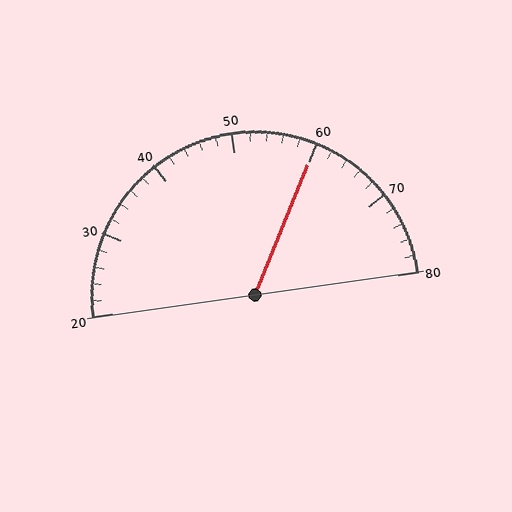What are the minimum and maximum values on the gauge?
The gauge ranges from 20 to 80.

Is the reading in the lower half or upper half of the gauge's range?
The reading is in the upper half of the range (20 to 80).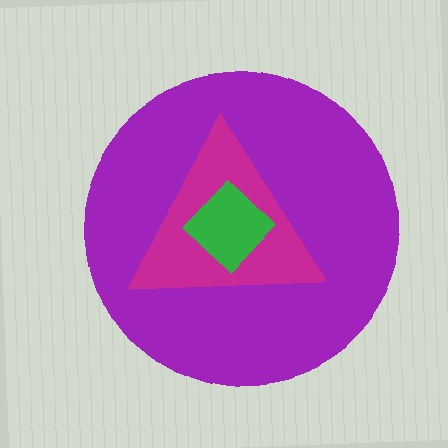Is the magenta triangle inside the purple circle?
Yes.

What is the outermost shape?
The purple circle.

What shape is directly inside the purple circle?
The magenta triangle.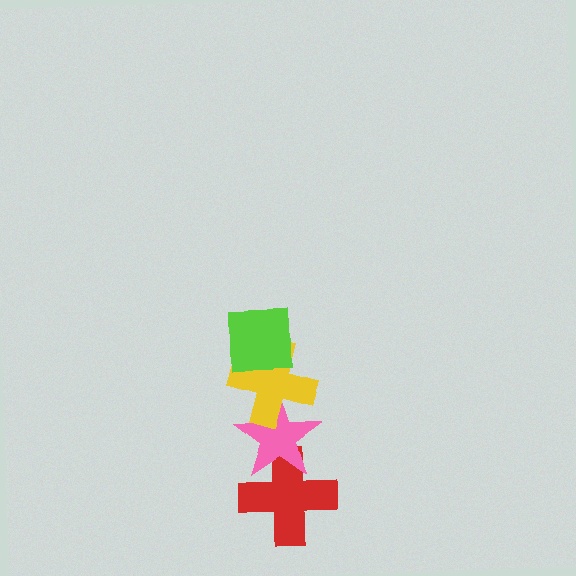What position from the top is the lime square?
The lime square is 1st from the top.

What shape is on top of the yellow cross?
The lime square is on top of the yellow cross.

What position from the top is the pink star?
The pink star is 3rd from the top.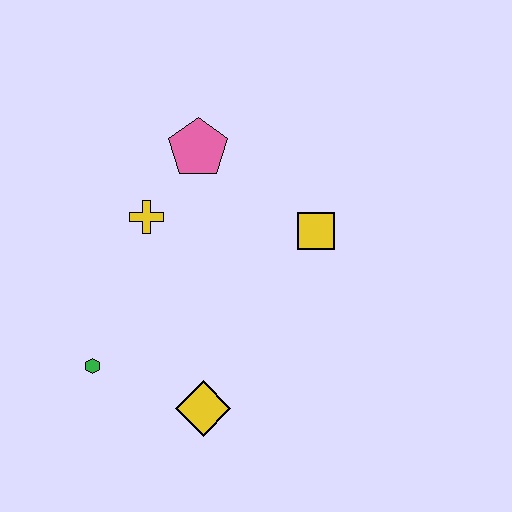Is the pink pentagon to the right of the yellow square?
No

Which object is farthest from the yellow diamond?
The pink pentagon is farthest from the yellow diamond.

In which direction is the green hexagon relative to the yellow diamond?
The green hexagon is to the left of the yellow diamond.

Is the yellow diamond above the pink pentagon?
No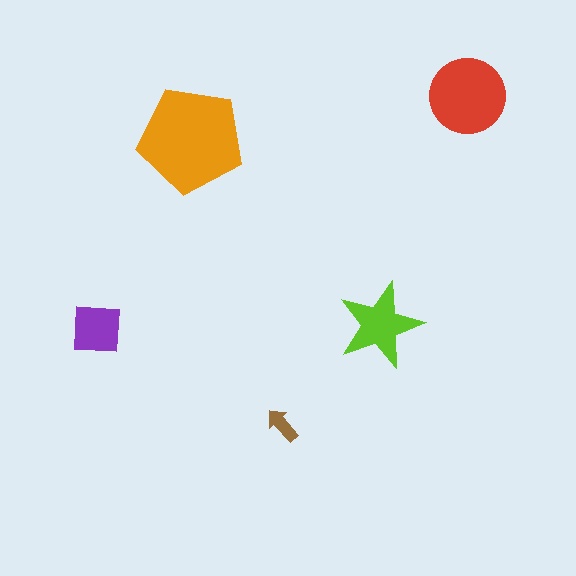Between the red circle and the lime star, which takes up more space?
The red circle.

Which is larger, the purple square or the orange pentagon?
The orange pentagon.